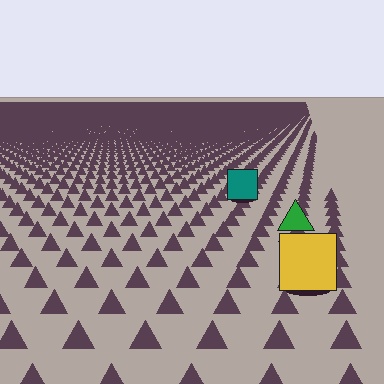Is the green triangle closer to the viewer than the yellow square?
No. The yellow square is closer — you can tell from the texture gradient: the ground texture is coarser near it.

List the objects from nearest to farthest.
From nearest to farthest: the yellow square, the green triangle, the teal square.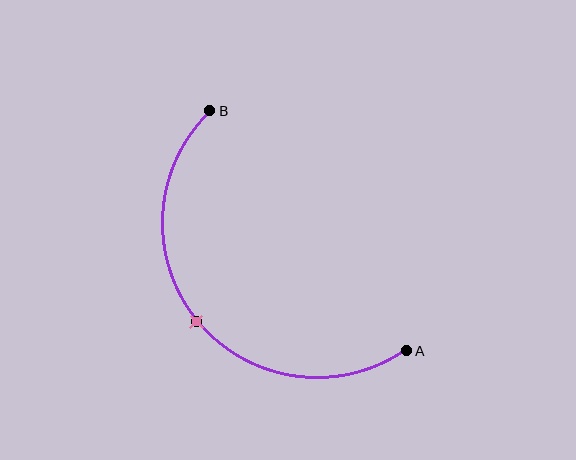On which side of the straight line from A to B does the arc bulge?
The arc bulges below and to the left of the straight line connecting A and B.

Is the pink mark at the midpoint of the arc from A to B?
Yes. The pink mark lies on the arc at equal arc-length from both A and B — it is the arc midpoint.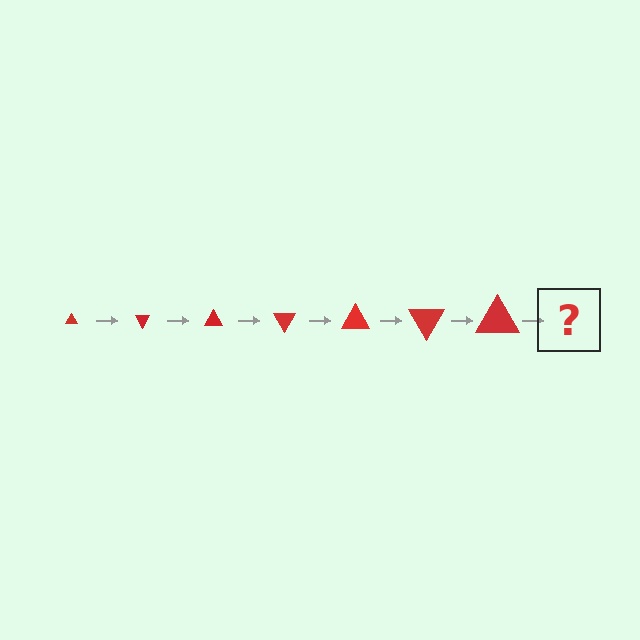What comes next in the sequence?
The next element should be a triangle, larger than the previous one and rotated 420 degrees from the start.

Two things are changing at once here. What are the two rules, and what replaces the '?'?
The two rules are that the triangle grows larger each step and it rotates 60 degrees each step. The '?' should be a triangle, larger than the previous one and rotated 420 degrees from the start.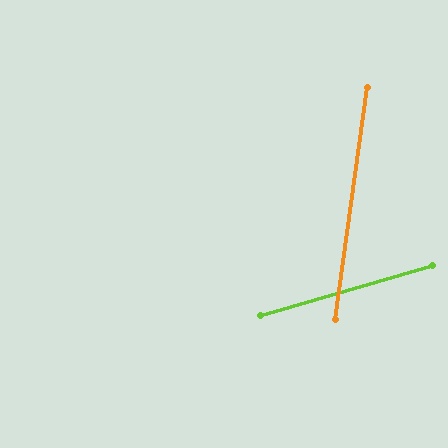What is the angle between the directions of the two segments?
Approximately 66 degrees.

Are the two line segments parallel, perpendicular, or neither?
Neither parallel nor perpendicular — they differ by about 66°.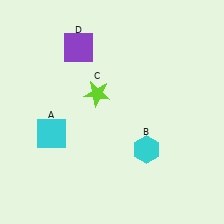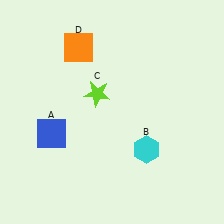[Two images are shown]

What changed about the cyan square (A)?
In Image 1, A is cyan. In Image 2, it changed to blue.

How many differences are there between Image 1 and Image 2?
There are 2 differences between the two images.